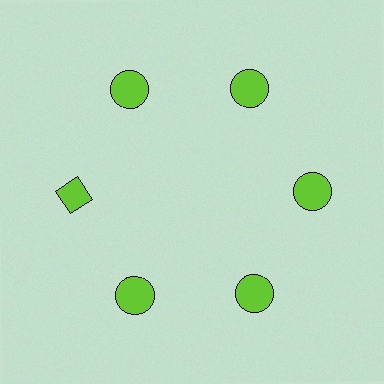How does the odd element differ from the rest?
It has a different shape: diamond instead of circle.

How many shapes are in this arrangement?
There are 6 shapes arranged in a ring pattern.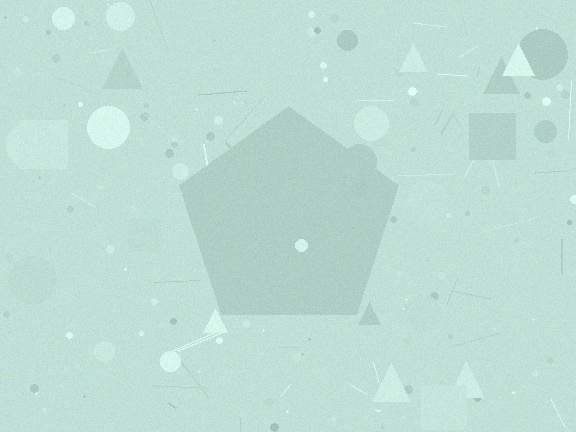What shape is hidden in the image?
A pentagon is hidden in the image.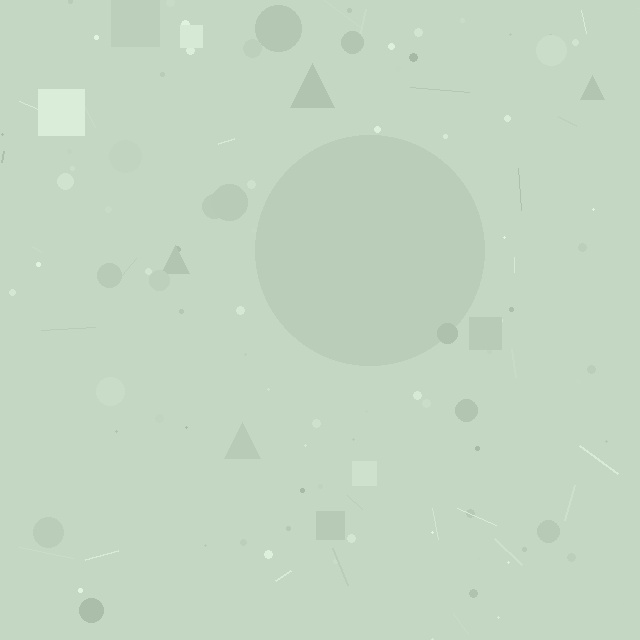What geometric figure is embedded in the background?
A circle is embedded in the background.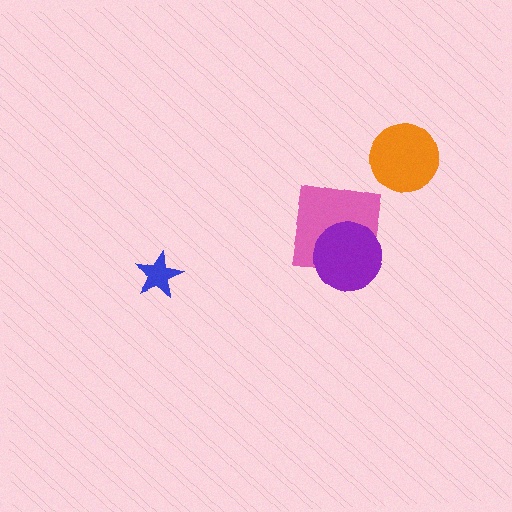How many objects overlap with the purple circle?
1 object overlaps with the purple circle.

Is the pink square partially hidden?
Yes, it is partially covered by another shape.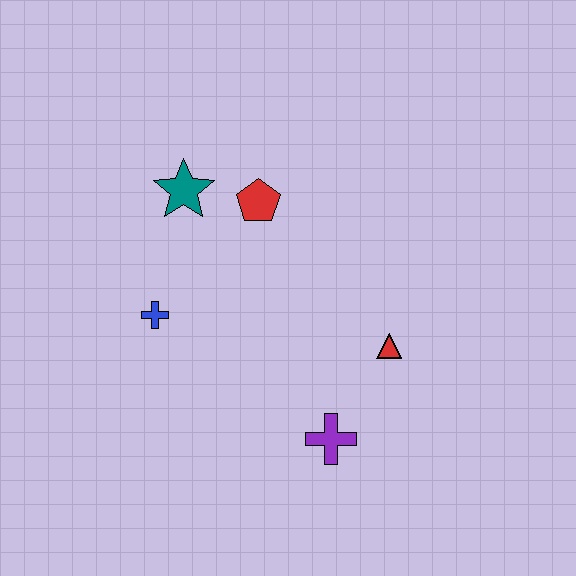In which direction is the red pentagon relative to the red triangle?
The red pentagon is above the red triangle.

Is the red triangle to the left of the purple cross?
No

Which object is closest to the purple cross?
The red triangle is closest to the purple cross.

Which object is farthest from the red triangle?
The teal star is farthest from the red triangle.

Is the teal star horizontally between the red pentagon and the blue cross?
Yes